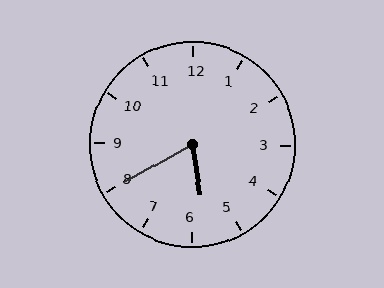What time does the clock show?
5:40.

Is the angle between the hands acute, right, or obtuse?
It is acute.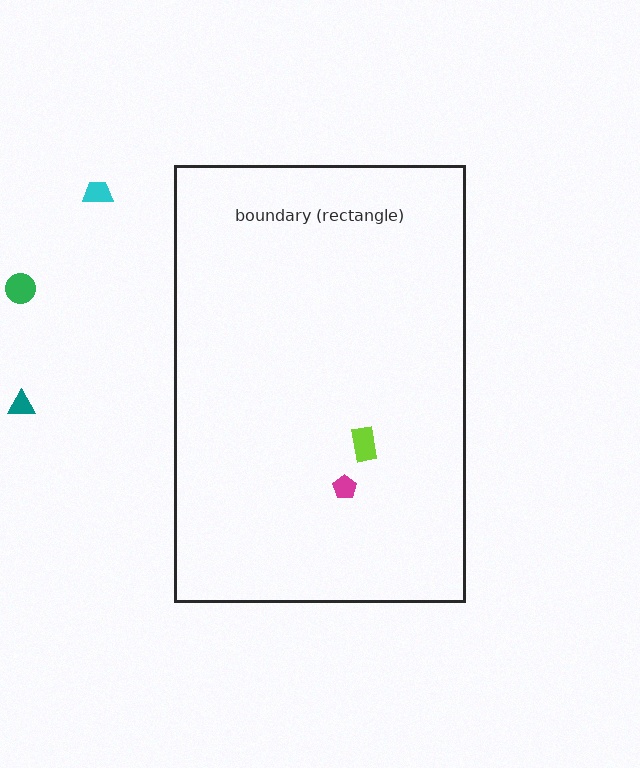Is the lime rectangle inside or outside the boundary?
Inside.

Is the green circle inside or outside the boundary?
Outside.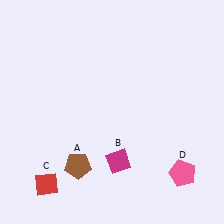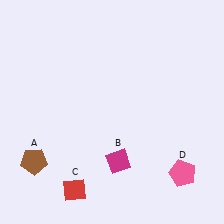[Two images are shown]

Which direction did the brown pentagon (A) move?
The brown pentagon (A) moved left.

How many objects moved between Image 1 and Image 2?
2 objects moved between the two images.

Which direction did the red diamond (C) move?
The red diamond (C) moved right.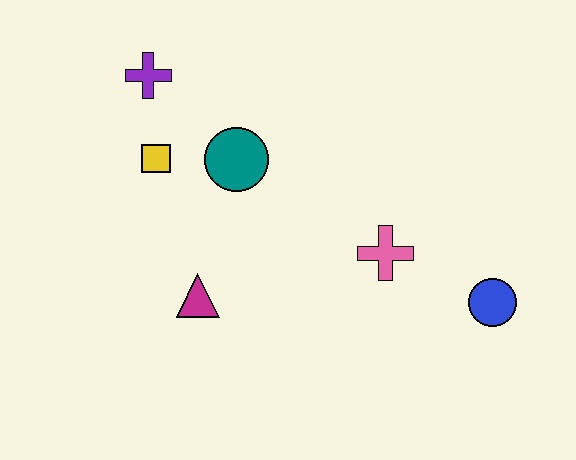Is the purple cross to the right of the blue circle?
No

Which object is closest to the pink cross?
The blue circle is closest to the pink cross.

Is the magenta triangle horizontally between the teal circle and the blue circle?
No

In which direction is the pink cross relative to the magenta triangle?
The pink cross is to the right of the magenta triangle.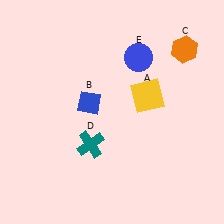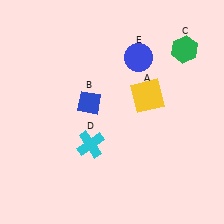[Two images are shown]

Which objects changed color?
C changed from orange to green. D changed from teal to cyan.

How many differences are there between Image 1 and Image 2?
There are 2 differences between the two images.